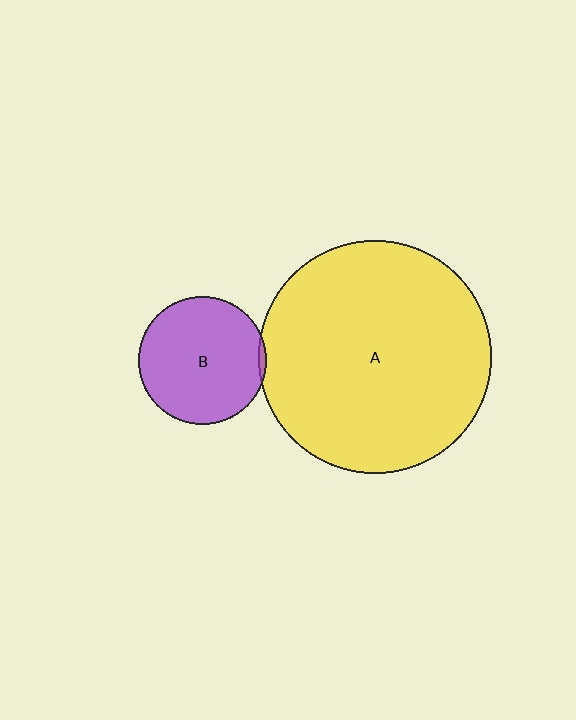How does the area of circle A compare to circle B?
Approximately 3.3 times.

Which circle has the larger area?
Circle A (yellow).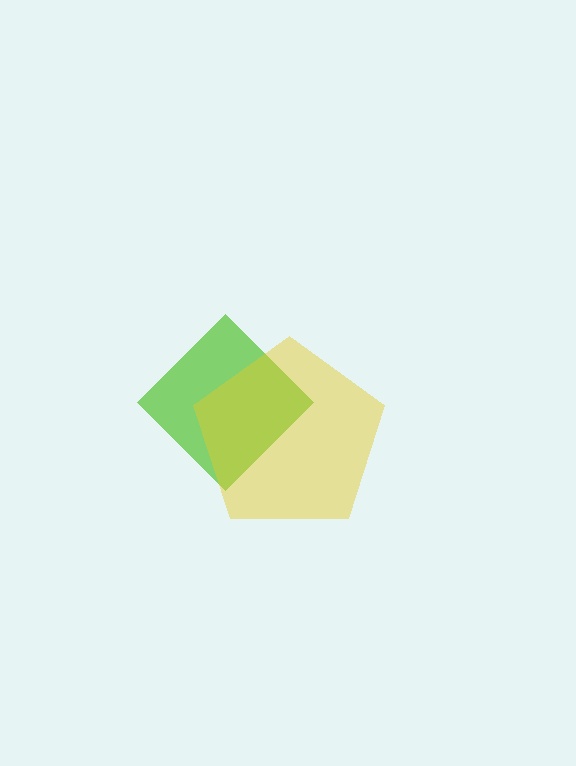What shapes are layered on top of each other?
The layered shapes are: a lime diamond, a yellow pentagon.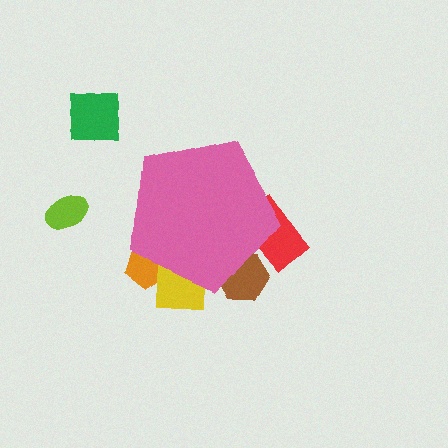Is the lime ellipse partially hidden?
No, the lime ellipse is fully visible.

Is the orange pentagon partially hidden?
Yes, the orange pentagon is partially hidden behind the pink pentagon.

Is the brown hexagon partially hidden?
Yes, the brown hexagon is partially hidden behind the pink pentagon.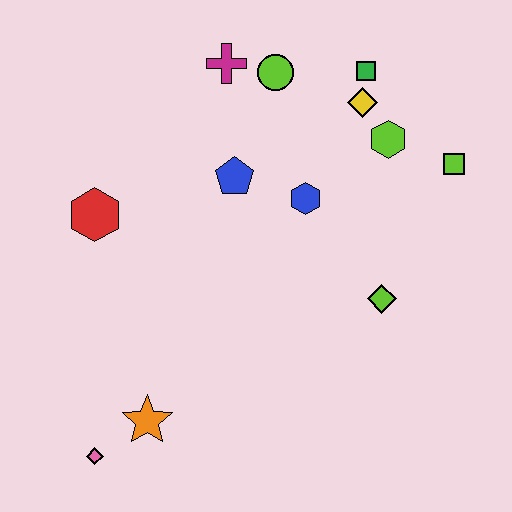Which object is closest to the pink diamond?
The orange star is closest to the pink diamond.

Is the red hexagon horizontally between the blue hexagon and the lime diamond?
No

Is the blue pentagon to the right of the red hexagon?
Yes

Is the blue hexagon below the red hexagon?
No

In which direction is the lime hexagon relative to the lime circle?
The lime hexagon is to the right of the lime circle.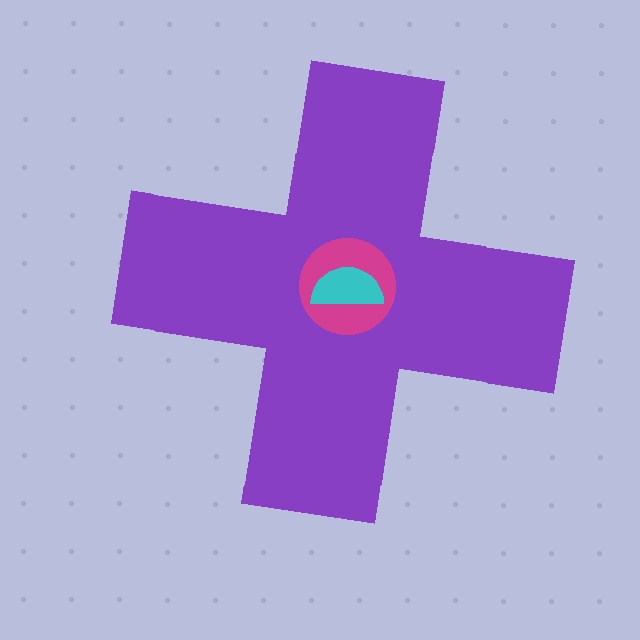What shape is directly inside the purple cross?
The magenta circle.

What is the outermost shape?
The purple cross.